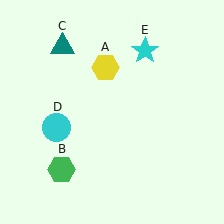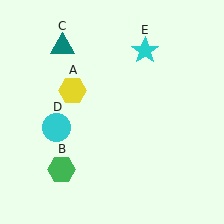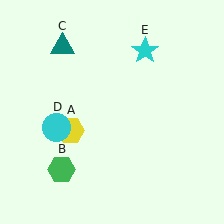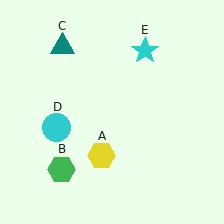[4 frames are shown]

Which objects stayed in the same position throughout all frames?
Green hexagon (object B) and teal triangle (object C) and cyan circle (object D) and cyan star (object E) remained stationary.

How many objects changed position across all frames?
1 object changed position: yellow hexagon (object A).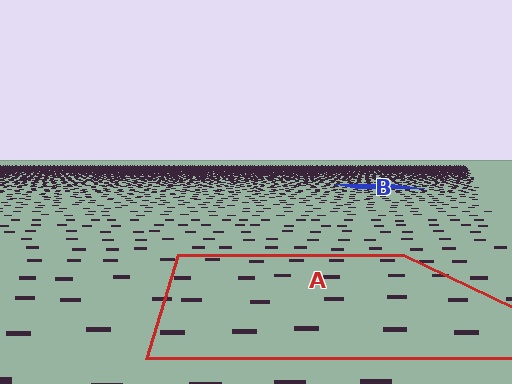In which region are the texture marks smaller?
The texture marks are smaller in region B, because it is farther away.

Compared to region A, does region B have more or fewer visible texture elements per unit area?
Region B has more texture elements per unit area — they are packed more densely because it is farther away.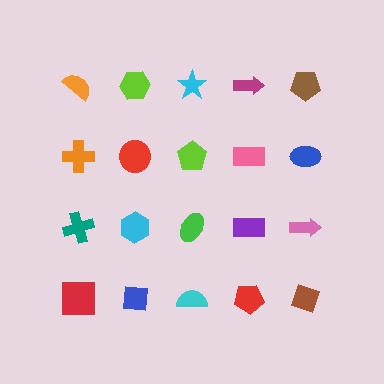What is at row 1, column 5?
A brown pentagon.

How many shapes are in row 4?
5 shapes.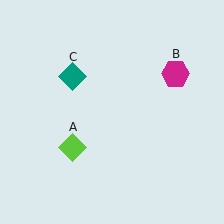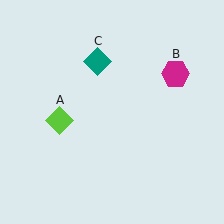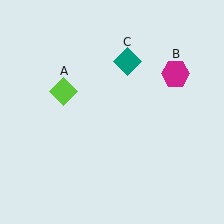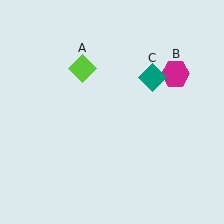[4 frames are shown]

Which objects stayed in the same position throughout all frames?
Magenta hexagon (object B) remained stationary.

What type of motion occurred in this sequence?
The lime diamond (object A), teal diamond (object C) rotated clockwise around the center of the scene.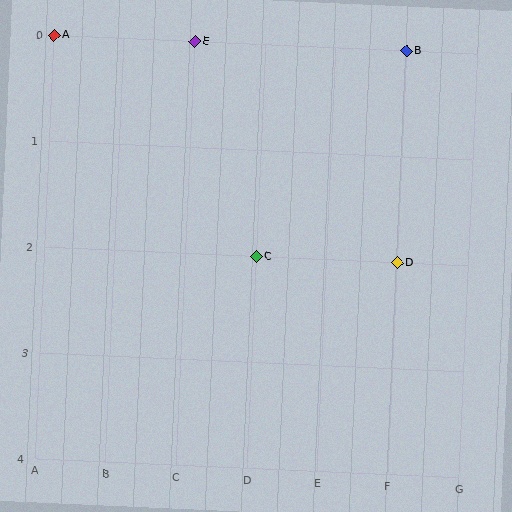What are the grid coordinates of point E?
Point E is at grid coordinates (C, 0).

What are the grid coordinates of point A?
Point A is at grid coordinates (A, 0).